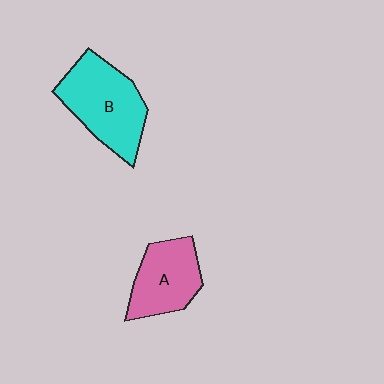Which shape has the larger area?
Shape B (cyan).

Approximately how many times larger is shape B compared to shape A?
Approximately 1.3 times.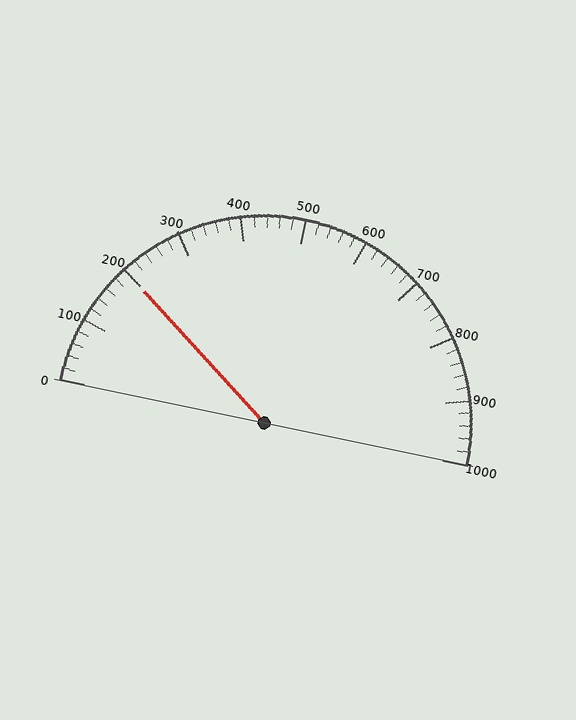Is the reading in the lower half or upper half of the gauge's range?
The reading is in the lower half of the range (0 to 1000).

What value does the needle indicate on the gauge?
The needle indicates approximately 200.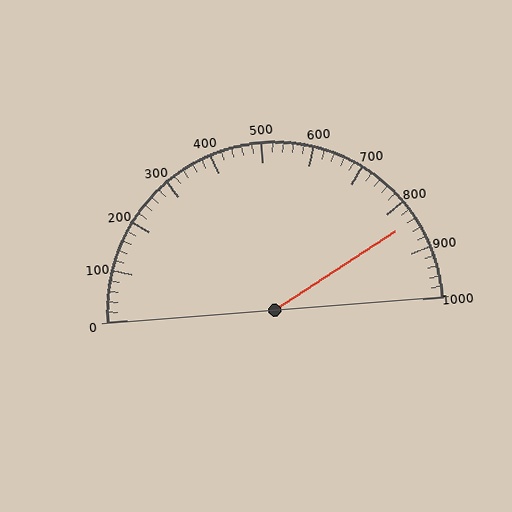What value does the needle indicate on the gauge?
The needle indicates approximately 840.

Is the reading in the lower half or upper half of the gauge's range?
The reading is in the upper half of the range (0 to 1000).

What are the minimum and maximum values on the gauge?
The gauge ranges from 0 to 1000.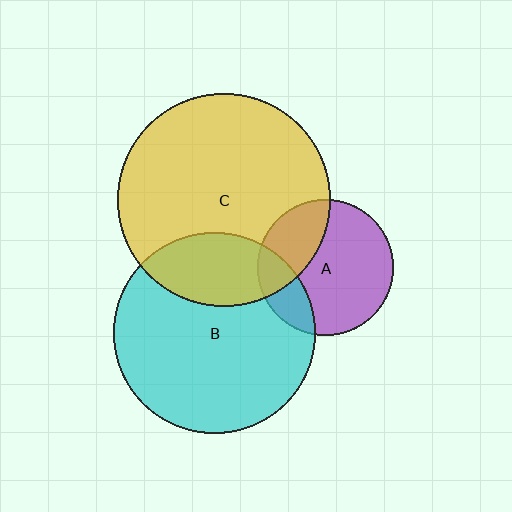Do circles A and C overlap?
Yes.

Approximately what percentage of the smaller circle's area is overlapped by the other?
Approximately 30%.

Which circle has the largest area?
Circle C (yellow).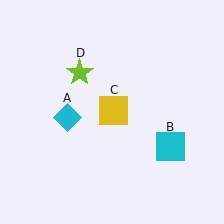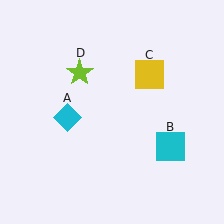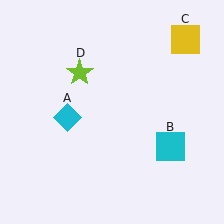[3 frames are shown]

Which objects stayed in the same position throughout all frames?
Cyan diamond (object A) and cyan square (object B) and lime star (object D) remained stationary.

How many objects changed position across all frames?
1 object changed position: yellow square (object C).